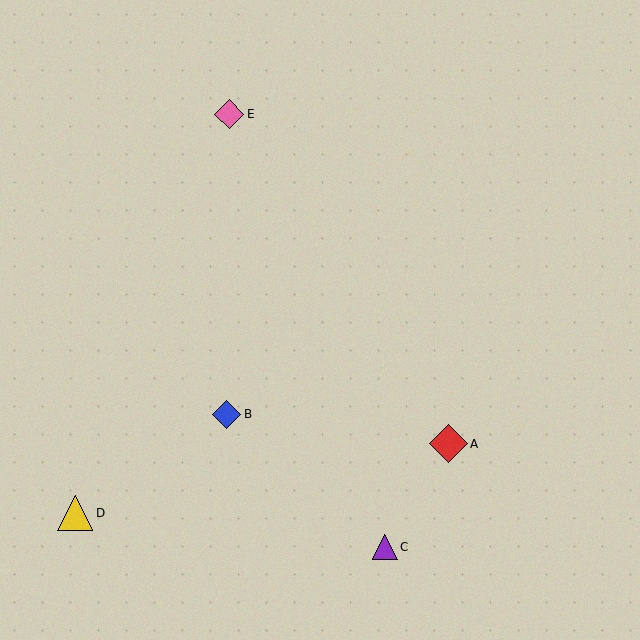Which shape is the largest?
The red diamond (labeled A) is the largest.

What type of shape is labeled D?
Shape D is a yellow triangle.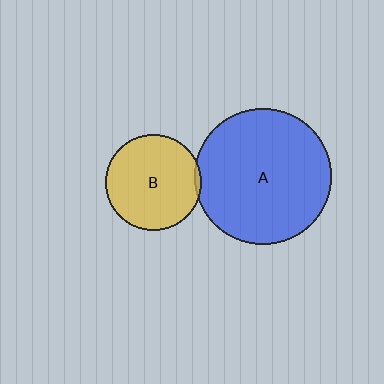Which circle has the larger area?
Circle A (blue).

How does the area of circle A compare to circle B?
Approximately 2.0 times.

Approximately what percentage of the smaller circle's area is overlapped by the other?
Approximately 5%.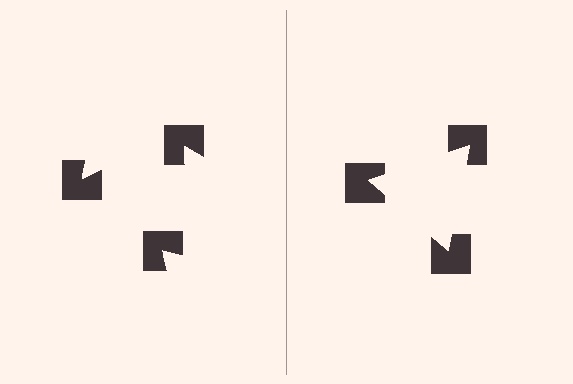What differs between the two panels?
The notched squares are positioned identically on both sides; only the wedge orientations differ. On the right they align to a triangle; on the left they are misaligned.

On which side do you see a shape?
An illusory triangle appears on the right side. On the left side the wedge cuts are rotated, so no coherent shape forms.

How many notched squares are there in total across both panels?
6 — 3 on each side.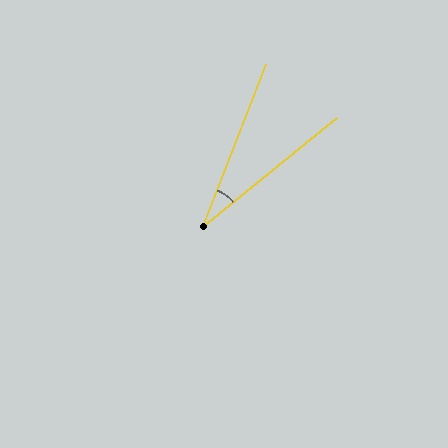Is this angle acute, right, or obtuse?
It is acute.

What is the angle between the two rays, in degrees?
Approximately 30 degrees.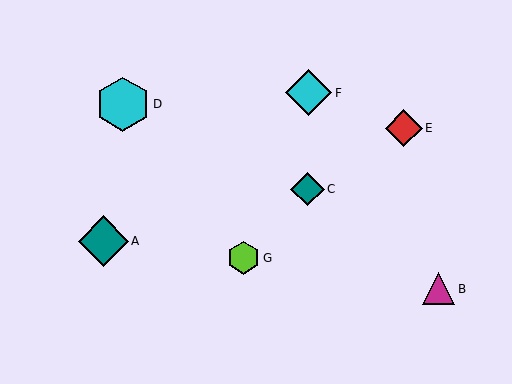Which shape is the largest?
The cyan hexagon (labeled D) is the largest.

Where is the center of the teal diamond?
The center of the teal diamond is at (103, 241).